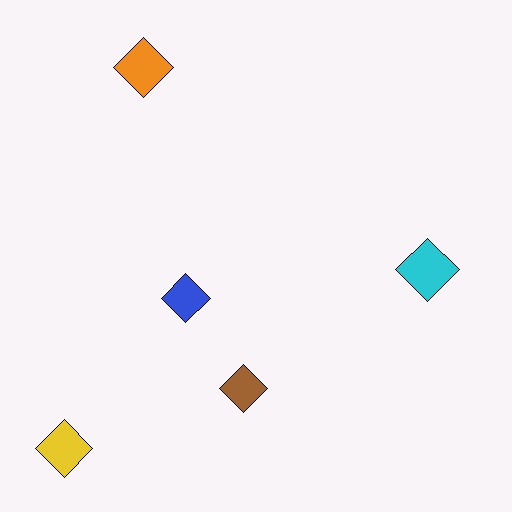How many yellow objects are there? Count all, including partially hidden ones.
There is 1 yellow object.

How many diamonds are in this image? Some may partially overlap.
There are 5 diamonds.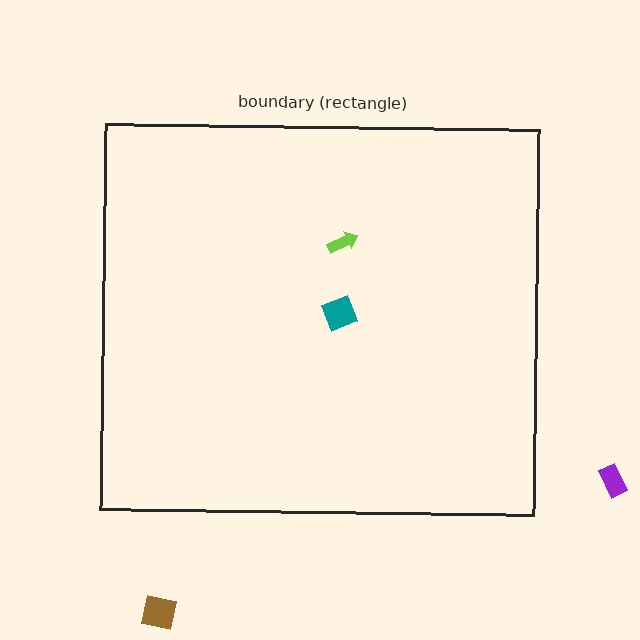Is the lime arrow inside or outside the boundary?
Inside.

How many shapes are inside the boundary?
2 inside, 2 outside.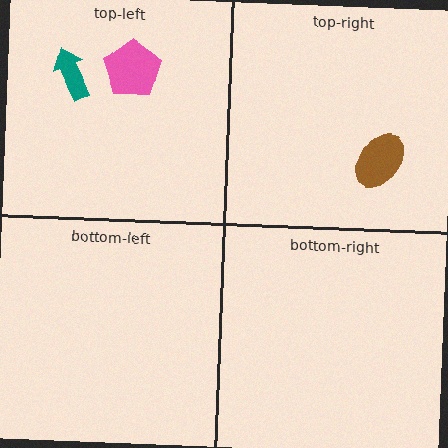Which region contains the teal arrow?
The top-left region.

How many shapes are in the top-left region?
2.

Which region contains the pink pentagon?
The top-left region.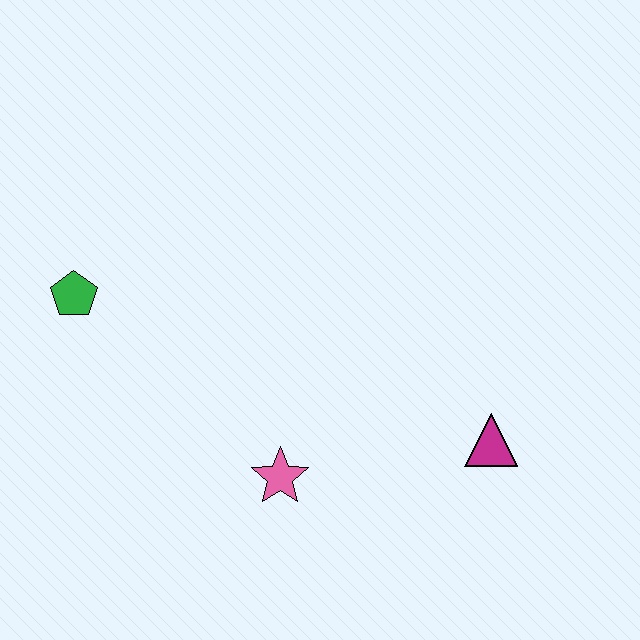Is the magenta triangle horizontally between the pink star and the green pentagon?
No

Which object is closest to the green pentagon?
The pink star is closest to the green pentagon.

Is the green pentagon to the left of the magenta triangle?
Yes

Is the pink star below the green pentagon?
Yes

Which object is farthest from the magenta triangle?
The green pentagon is farthest from the magenta triangle.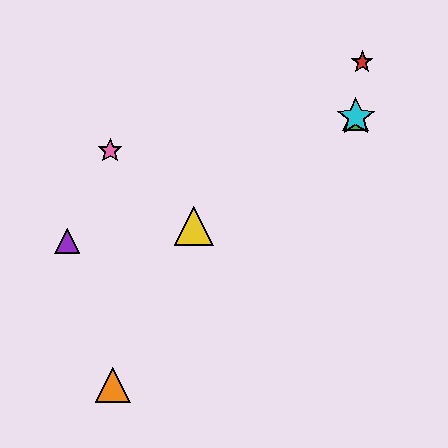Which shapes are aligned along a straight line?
The blue triangle, the green triangle, the yellow triangle, the cyan star are aligned along a straight line.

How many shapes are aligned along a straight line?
4 shapes (the blue triangle, the green triangle, the yellow triangle, the cyan star) are aligned along a straight line.